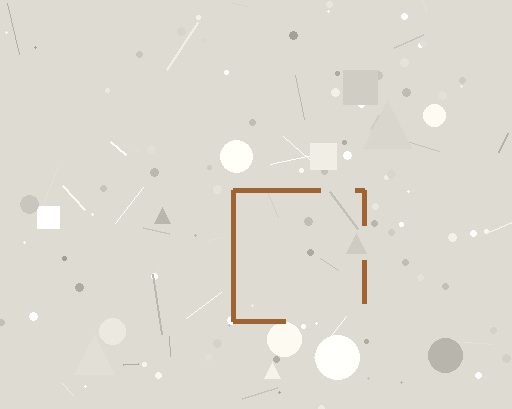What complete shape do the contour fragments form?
The contour fragments form a square.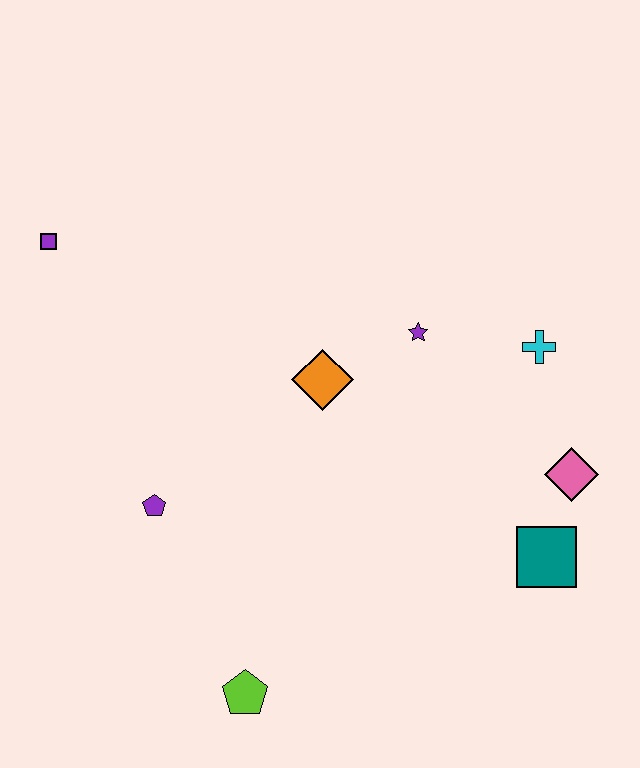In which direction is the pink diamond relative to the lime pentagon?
The pink diamond is to the right of the lime pentagon.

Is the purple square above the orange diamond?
Yes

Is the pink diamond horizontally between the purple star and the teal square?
No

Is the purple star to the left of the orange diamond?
No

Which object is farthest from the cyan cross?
The purple square is farthest from the cyan cross.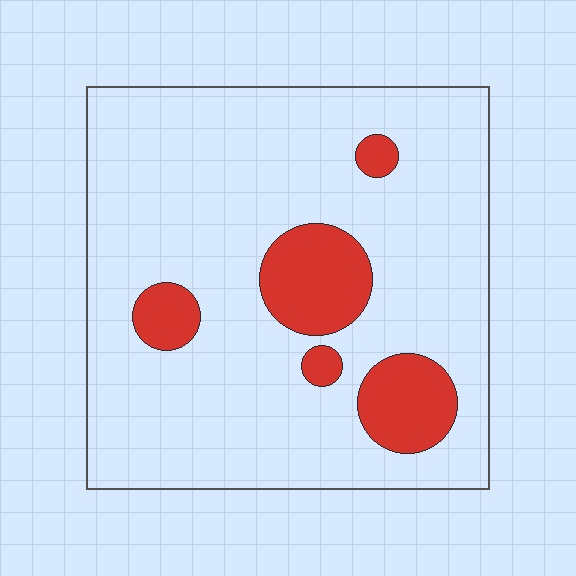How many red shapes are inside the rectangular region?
5.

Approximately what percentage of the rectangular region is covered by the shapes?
Approximately 15%.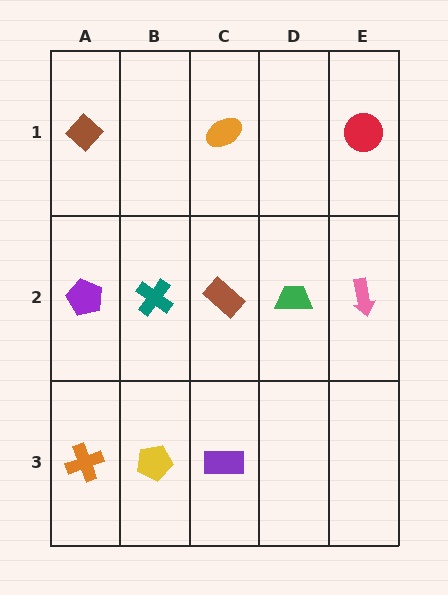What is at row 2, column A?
A purple pentagon.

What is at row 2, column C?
A brown rectangle.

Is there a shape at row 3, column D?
No, that cell is empty.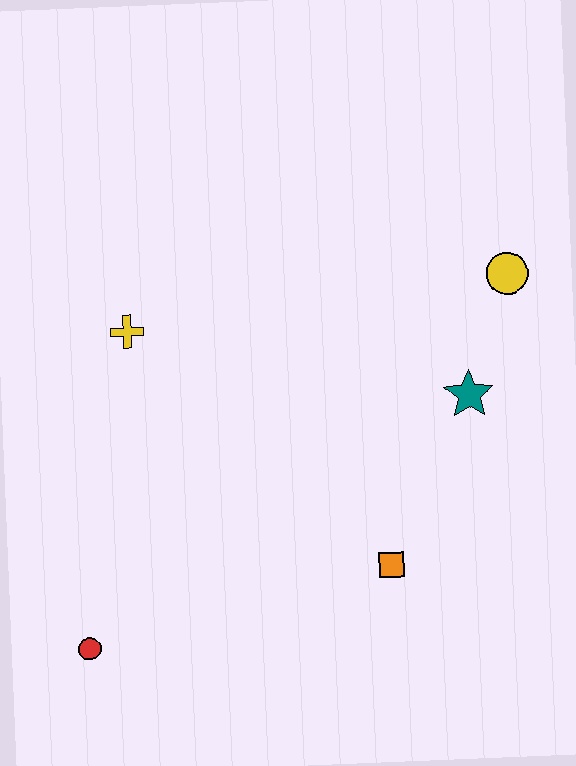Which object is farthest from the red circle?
The yellow circle is farthest from the red circle.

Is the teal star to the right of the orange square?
Yes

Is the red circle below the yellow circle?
Yes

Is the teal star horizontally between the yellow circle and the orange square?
Yes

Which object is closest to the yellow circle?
The teal star is closest to the yellow circle.